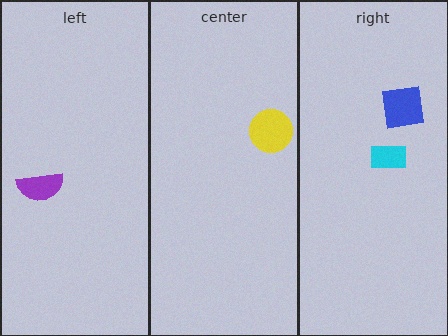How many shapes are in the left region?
1.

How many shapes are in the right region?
2.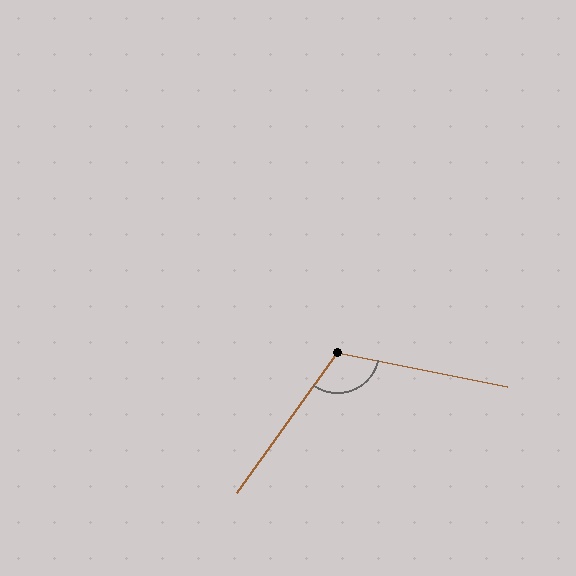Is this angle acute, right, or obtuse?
It is obtuse.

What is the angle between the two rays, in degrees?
Approximately 114 degrees.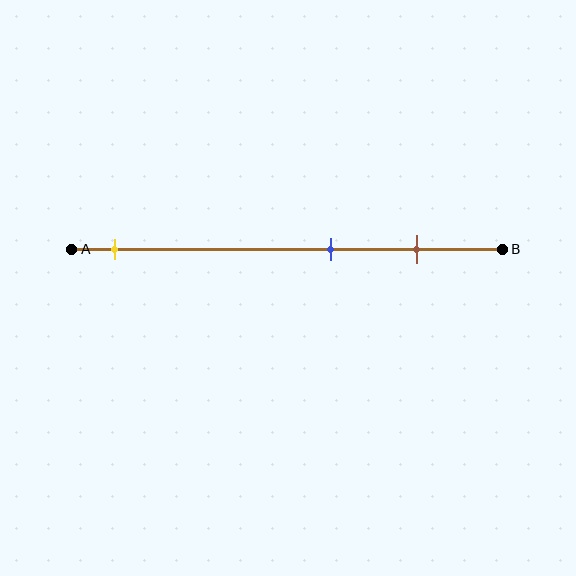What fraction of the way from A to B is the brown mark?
The brown mark is approximately 80% (0.8) of the way from A to B.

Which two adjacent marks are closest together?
The blue and brown marks are the closest adjacent pair.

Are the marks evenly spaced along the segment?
No, the marks are not evenly spaced.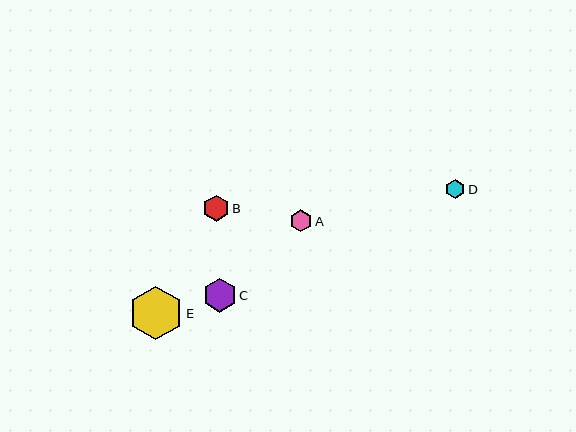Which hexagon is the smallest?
Hexagon D is the smallest with a size of approximately 20 pixels.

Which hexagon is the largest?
Hexagon E is the largest with a size of approximately 54 pixels.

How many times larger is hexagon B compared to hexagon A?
Hexagon B is approximately 1.2 times the size of hexagon A.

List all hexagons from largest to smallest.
From largest to smallest: E, C, B, A, D.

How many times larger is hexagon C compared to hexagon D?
Hexagon C is approximately 1.7 times the size of hexagon D.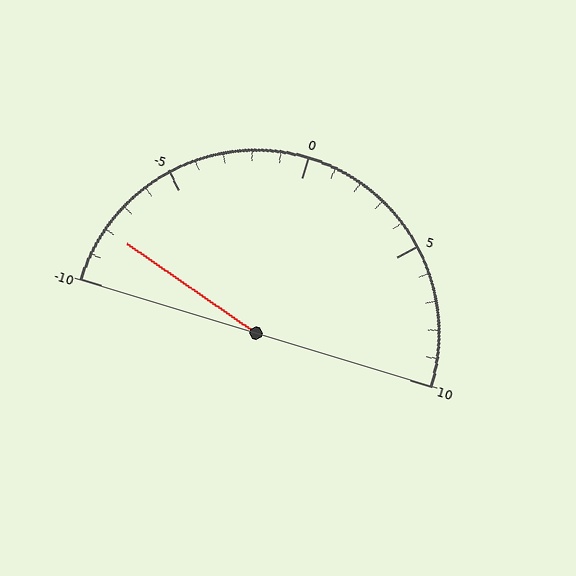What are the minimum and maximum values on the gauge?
The gauge ranges from -10 to 10.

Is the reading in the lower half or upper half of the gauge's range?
The reading is in the lower half of the range (-10 to 10).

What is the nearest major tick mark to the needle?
The nearest major tick mark is -10.